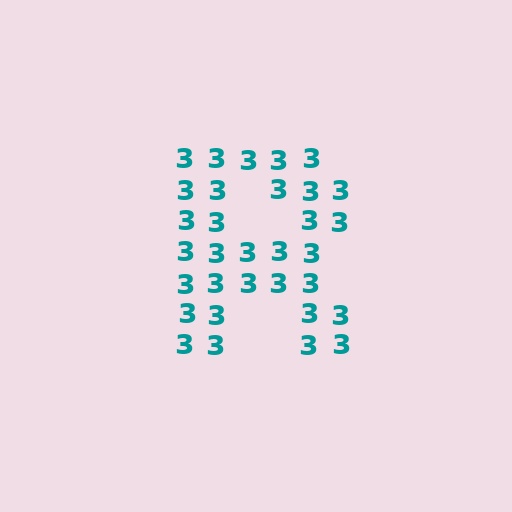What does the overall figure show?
The overall figure shows the letter R.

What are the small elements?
The small elements are digit 3's.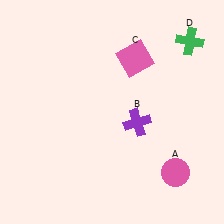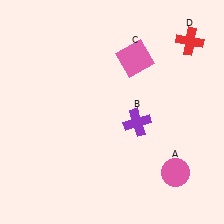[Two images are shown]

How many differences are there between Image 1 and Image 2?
There is 1 difference between the two images.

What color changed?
The cross (D) changed from green in Image 1 to red in Image 2.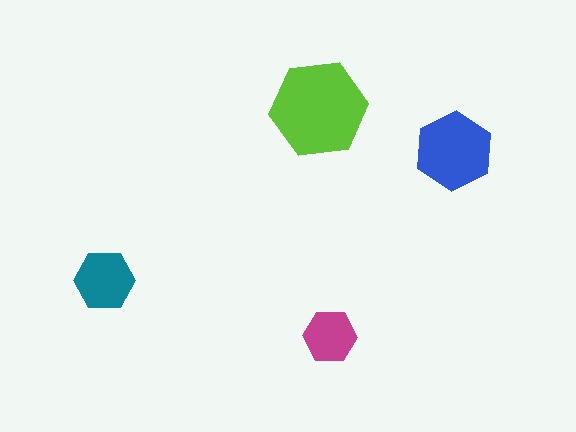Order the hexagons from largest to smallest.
the lime one, the blue one, the teal one, the magenta one.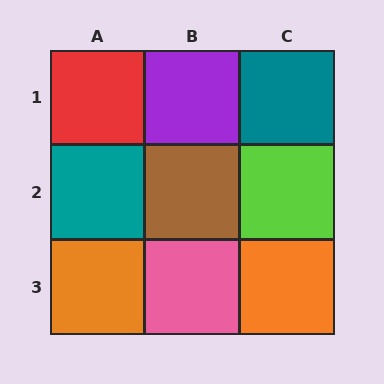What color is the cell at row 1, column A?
Red.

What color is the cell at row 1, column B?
Purple.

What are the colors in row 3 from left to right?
Orange, pink, orange.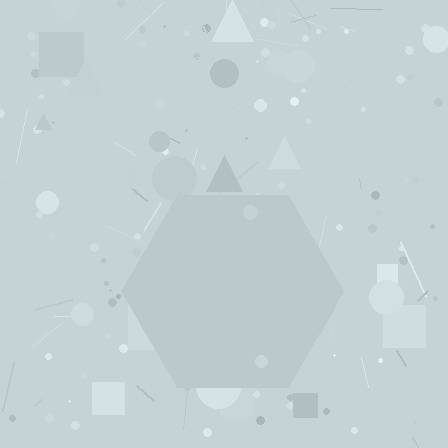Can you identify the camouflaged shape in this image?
The camouflaged shape is a hexagon.